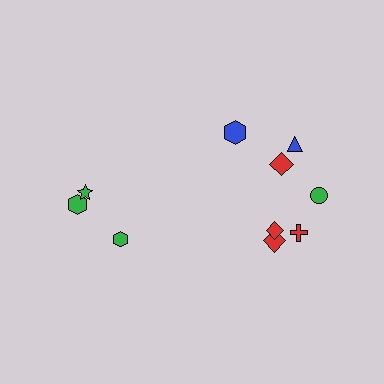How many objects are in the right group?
There are 7 objects.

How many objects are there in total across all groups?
There are 10 objects.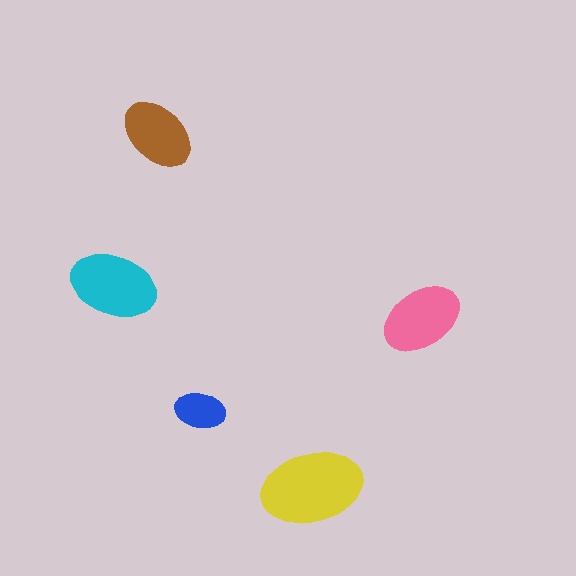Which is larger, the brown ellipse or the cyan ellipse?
The cyan one.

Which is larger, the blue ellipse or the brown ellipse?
The brown one.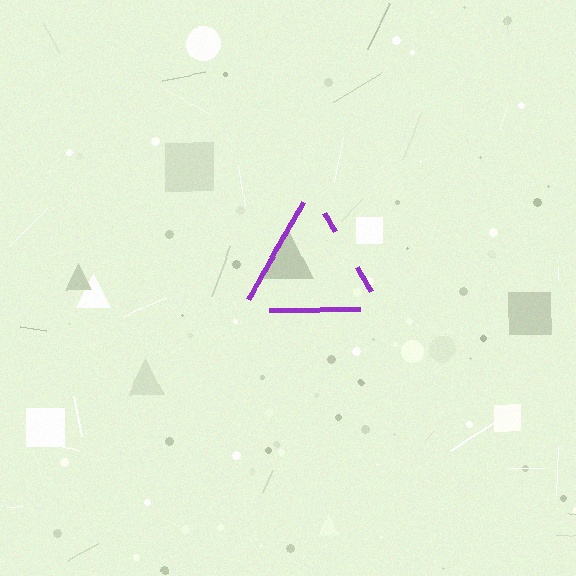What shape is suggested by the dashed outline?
The dashed outline suggests a triangle.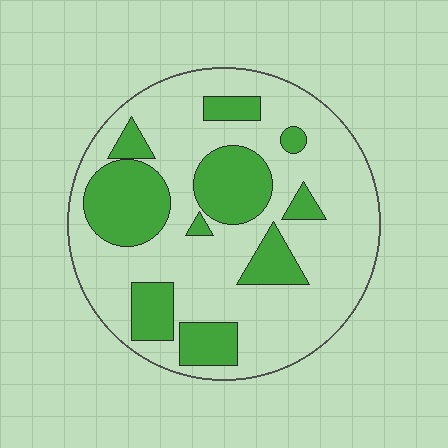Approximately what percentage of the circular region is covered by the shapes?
Approximately 30%.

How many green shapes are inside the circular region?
10.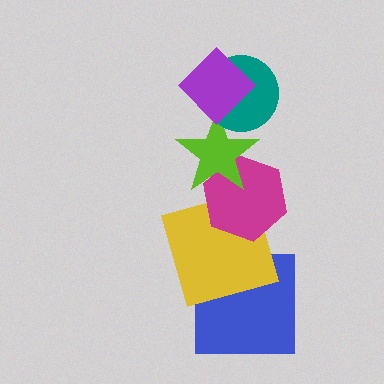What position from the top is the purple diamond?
The purple diamond is 1st from the top.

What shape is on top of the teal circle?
The purple diamond is on top of the teal circle.